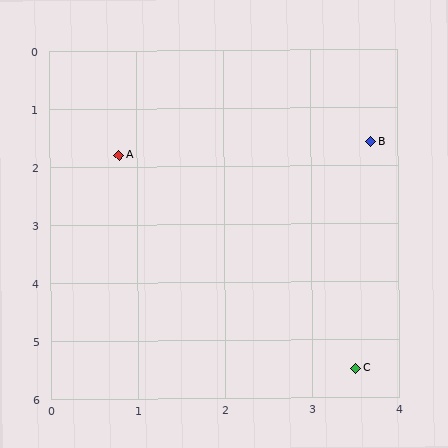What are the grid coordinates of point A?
Point A is at approximately (0.8, 1.8).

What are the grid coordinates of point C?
Point C is at approximately (3.5, 5.5).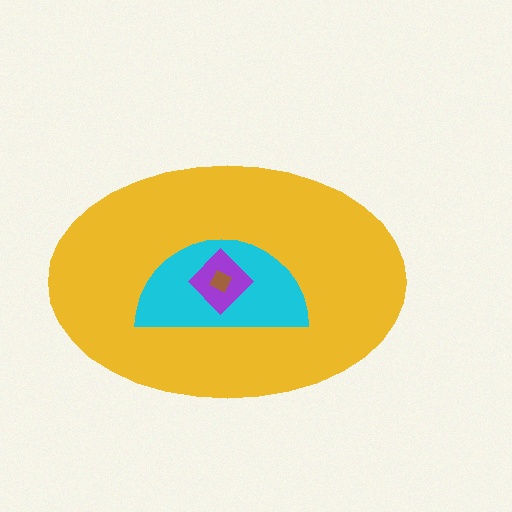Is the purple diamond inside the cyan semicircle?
Yes.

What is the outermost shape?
The yellow ellipse.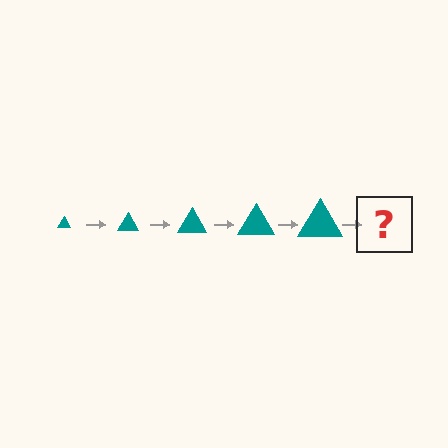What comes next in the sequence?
The next element should be a teal triangle, larger than the previous one.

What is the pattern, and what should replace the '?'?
The pattern is that the triangle gets progressively larger each step. The '?' should be a teal triangle, larger than the previous one.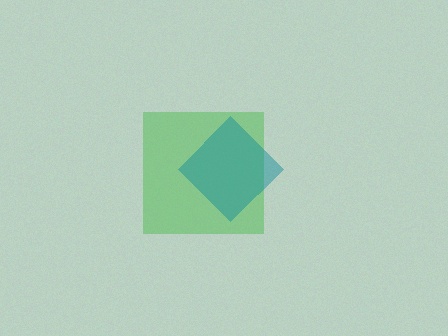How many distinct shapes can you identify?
There are 2 distinct shapes: a green square, a teal diamond.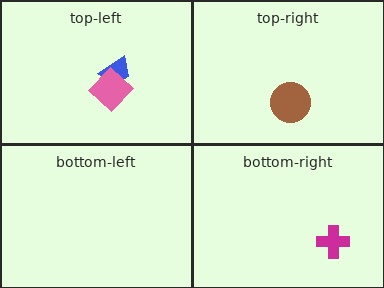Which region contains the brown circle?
The top-right region.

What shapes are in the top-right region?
The brown circle.